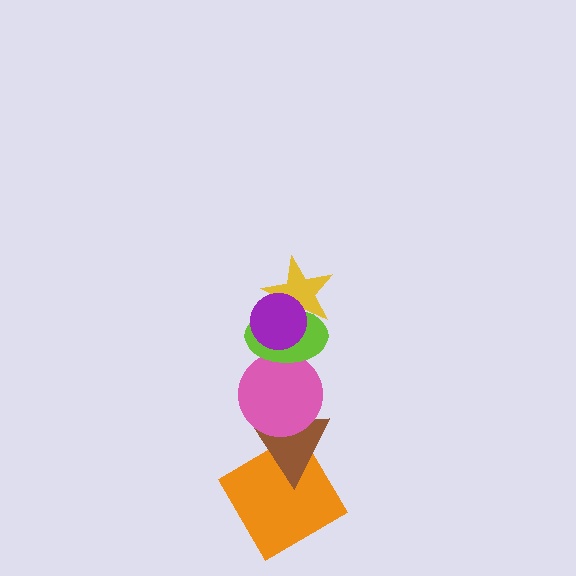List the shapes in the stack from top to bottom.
From top to bottom: the purple circle, the yellow star, the lime ellipse, the pink circle, the brown triangle, the orange diamond.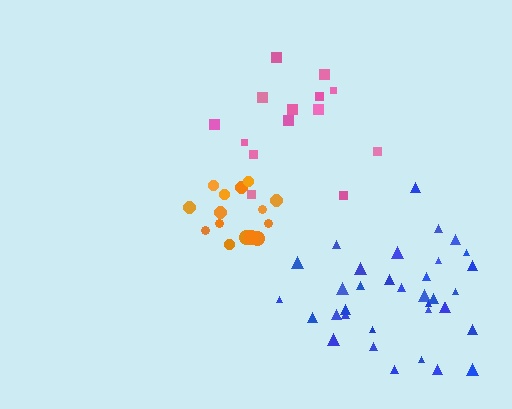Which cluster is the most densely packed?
Blue.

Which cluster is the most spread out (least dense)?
Pink.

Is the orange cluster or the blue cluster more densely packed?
Blue.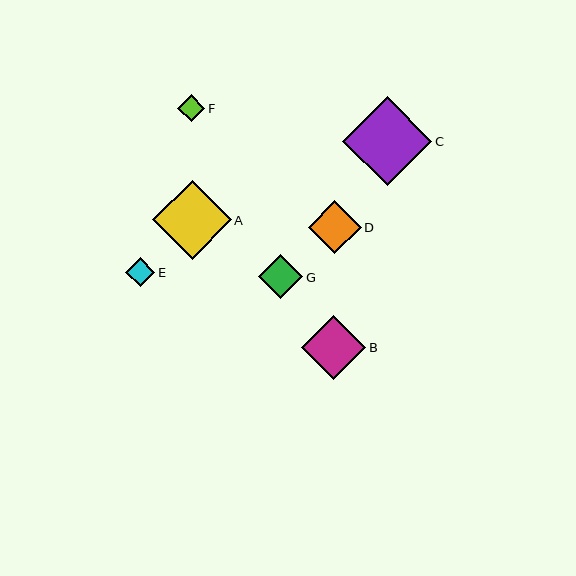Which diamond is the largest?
Diamond C is the largest with a size of approximately 89 pixels.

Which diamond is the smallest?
Diamond F is the smallest with a size of approximately 27 pixels.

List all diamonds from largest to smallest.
From largest to smallest: C, A, B, D, G, E, F.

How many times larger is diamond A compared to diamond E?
Diamond A is approximately 2.7 times the size of diamond E.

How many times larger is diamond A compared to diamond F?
Diamond A is approximately 2.9 times the size of diamond F.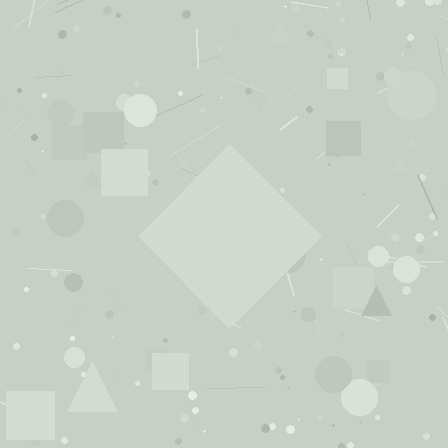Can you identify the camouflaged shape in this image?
The camouflaged shape is a diamond.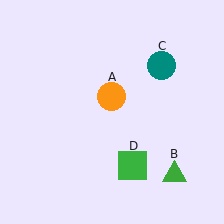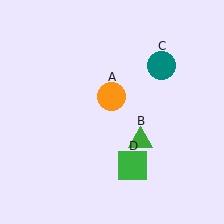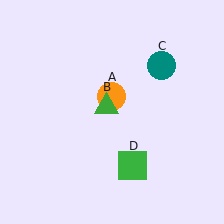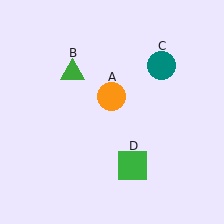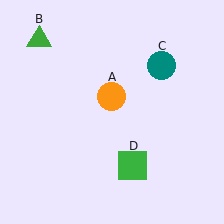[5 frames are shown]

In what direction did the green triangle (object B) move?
The green triangle (object B) moved up and to the left.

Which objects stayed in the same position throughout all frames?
Orange circle (object A) and teal circle (object C) and green square (object D) remained stationary.